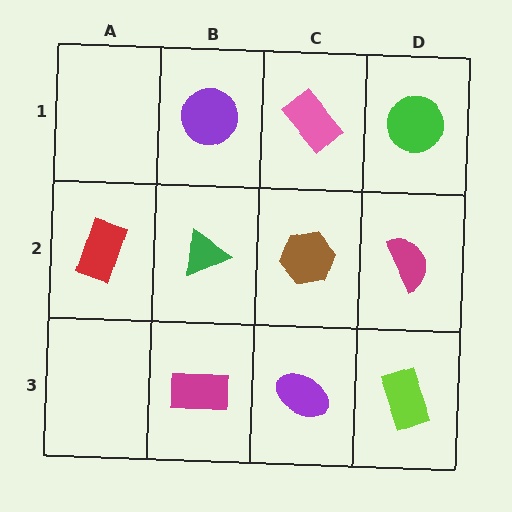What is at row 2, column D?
A magenta semicircle.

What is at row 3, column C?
A purple ellipse.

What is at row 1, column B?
A purple circle.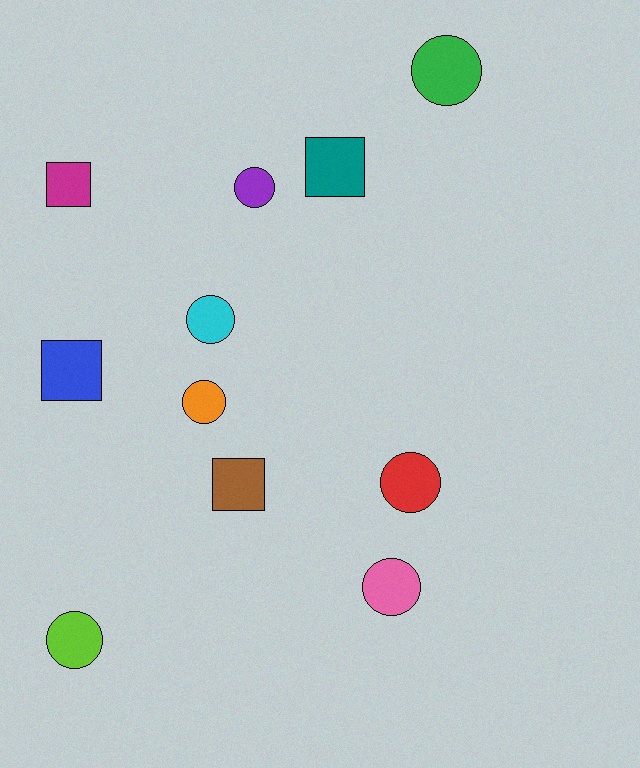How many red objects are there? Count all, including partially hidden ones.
There is 1 red object.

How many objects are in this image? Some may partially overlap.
There are 11 objects.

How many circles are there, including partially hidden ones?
There are 7 circles.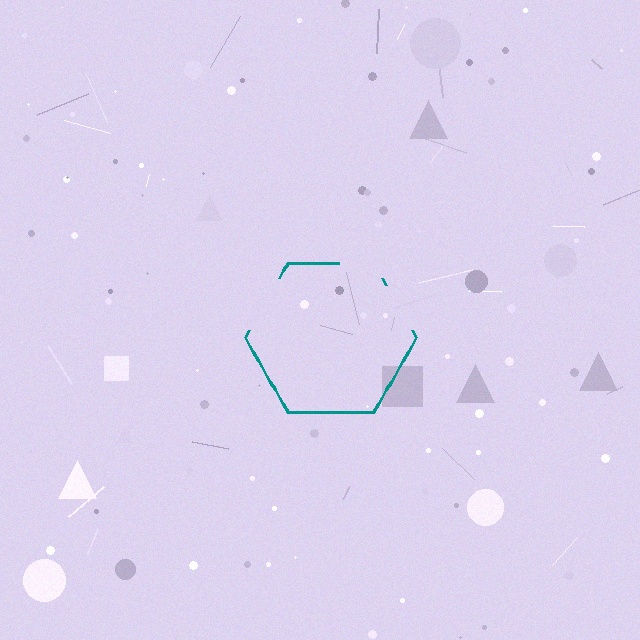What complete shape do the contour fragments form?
The contour fragments form a hexagon.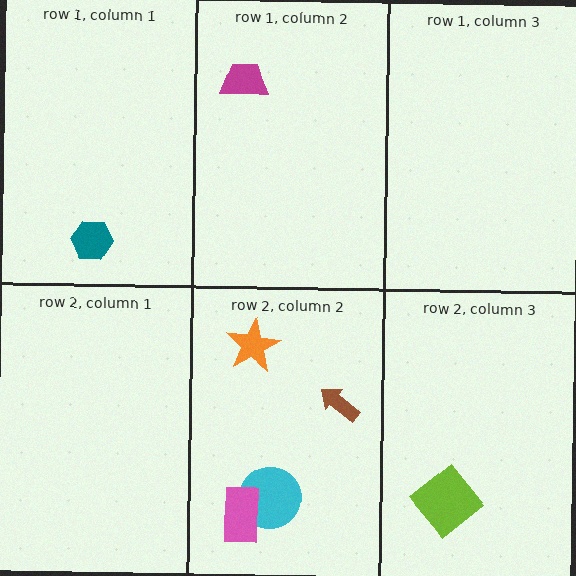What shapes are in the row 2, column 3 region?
The lime diamond.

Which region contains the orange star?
The row 2, column 2 region.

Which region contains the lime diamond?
The row 2, column 3 region.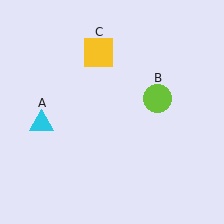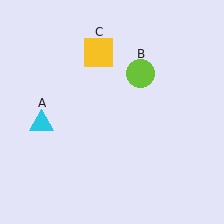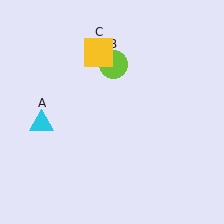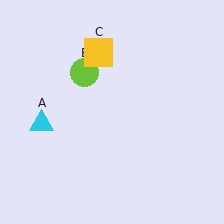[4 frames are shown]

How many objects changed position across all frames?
1 object changed position: lime circle (object B).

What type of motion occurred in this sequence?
The lime circle (object B) rotated counterclockwise around the center of the scene.